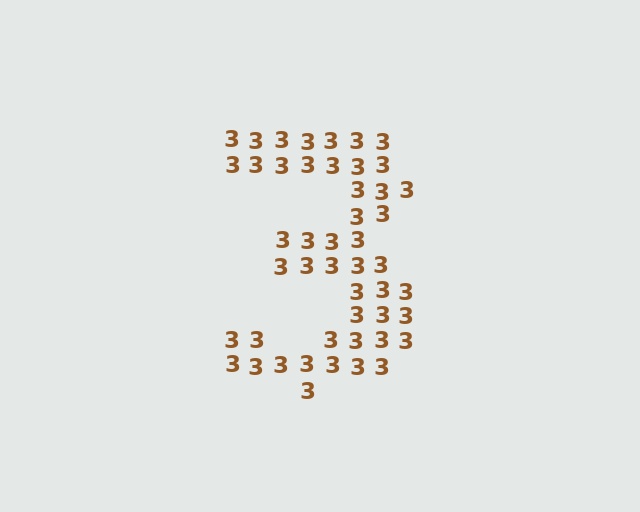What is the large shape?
The large shape is the digit 3.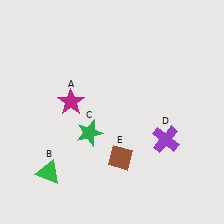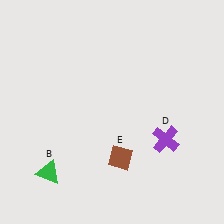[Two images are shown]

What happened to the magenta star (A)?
The magenta star (A) was removed in Image 2. It was in the top-left area of Image 1.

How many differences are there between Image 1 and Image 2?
There are 2 differences between the two images.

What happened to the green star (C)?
The green star (C) was removed in Image 2. It was in the bottom-left area of Image 1.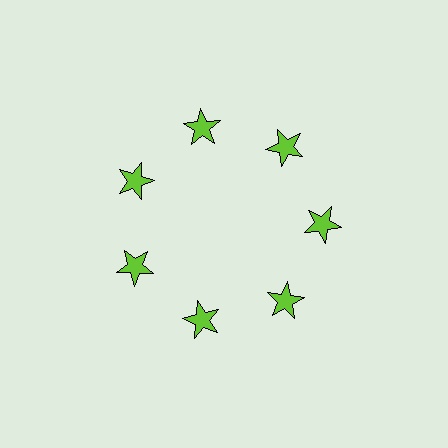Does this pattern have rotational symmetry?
Yes, this pattern has 7-fold rotational symmetry. It looks the same after rotating 51 degrees around the center.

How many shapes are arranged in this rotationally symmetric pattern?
There are 7 shapes, arranged in 7 groups of 1.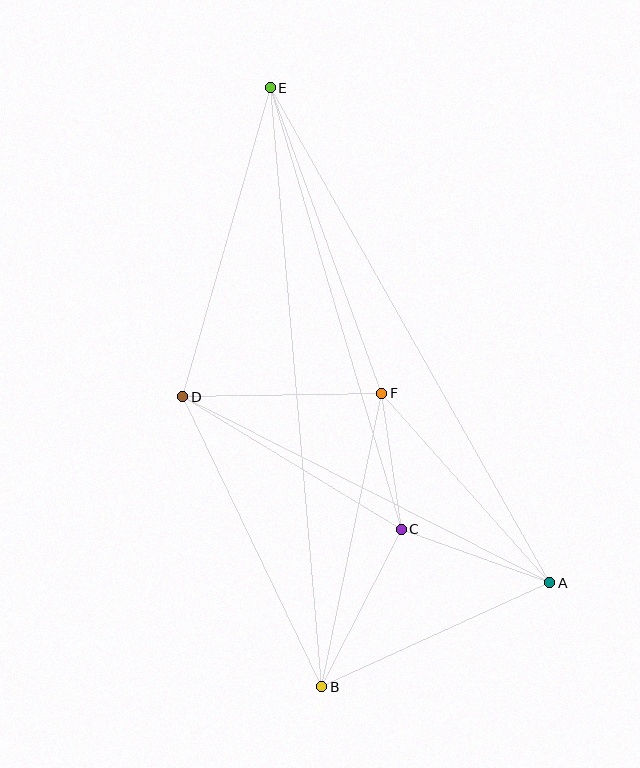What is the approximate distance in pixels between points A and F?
The distance between A and F is approximately 253 pixels.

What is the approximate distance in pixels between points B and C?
The distance between B and C is approximately 176 pixels.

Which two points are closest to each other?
Points C and F are closest to each other.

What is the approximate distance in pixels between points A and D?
The distance between A and D is approximately 411 pixels.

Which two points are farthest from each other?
Points B and E are farthest from each other.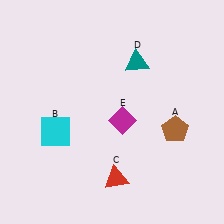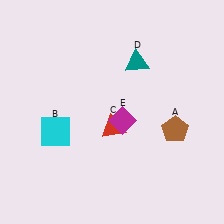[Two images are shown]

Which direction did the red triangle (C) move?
The red triangle (C) moved up.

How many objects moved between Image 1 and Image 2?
1 object moved between the two images.